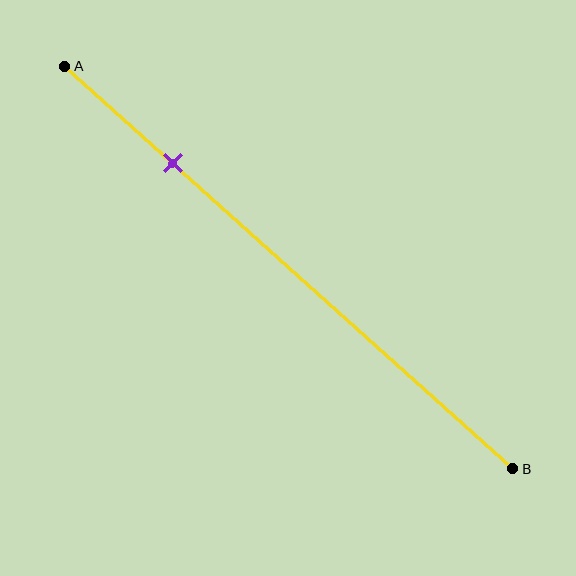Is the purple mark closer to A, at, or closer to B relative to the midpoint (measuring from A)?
The purple mark is closer to point A than the midpoint of segment AB.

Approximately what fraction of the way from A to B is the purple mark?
The purple mark is approximately 25% of the way from A to B.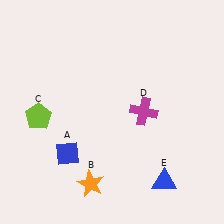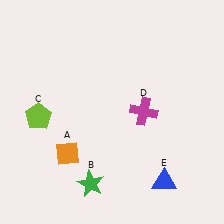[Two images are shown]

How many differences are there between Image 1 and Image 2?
There are 2 differences between the two images.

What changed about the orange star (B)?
In Image 1, B is orange. In Image 2, it changed to green.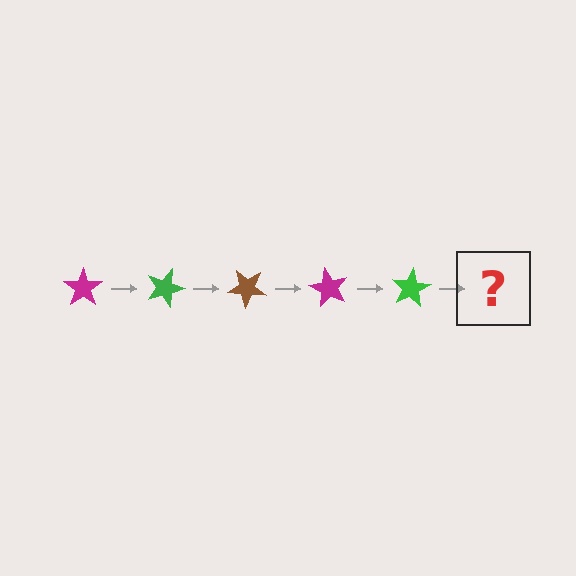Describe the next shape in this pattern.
It should be a brown star, rotated 100 degrees from the start.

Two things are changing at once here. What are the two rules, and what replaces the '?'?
The two rules are that it rotates 20 degrees each step and the color cycles through magenta, green, and brown. The '?' should be a brown star, rotated 100 degrees from the start.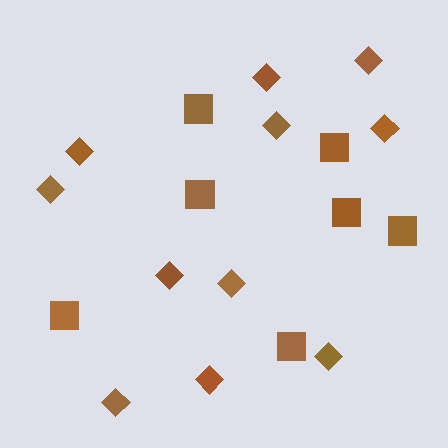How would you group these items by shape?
There are 2 groups: one group of diamonds (11) and one group of squares (7).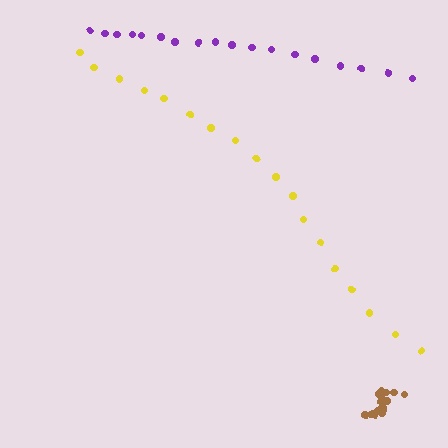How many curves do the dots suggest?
There are 3 distinct paths.